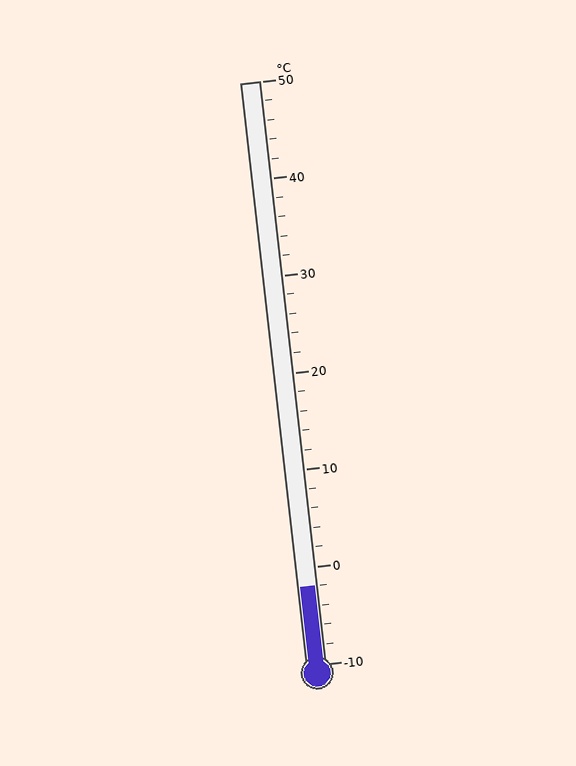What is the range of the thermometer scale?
The thermometer scale ranges from -10°C to 50°C.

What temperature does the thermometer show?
The thermometer shows approximately -2°C.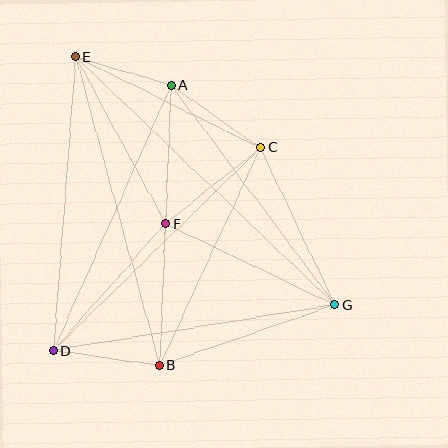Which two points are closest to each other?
Points A and E are closest to each other.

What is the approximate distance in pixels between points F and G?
The distance between F and G is approximately 188 pixels.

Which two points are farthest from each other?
Points E and G are farthest from each other.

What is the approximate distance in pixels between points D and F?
The distance between D and F is approximately 170 pixels.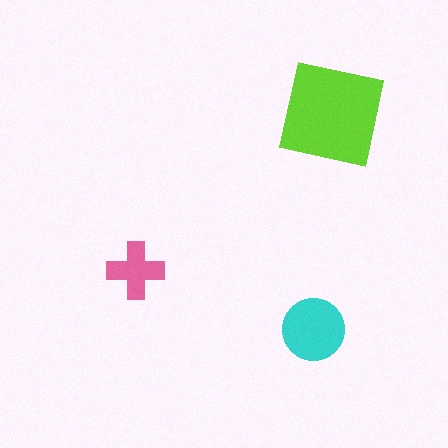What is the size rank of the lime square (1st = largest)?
1st.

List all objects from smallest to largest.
The pink cross, the cyan circle, the lime square.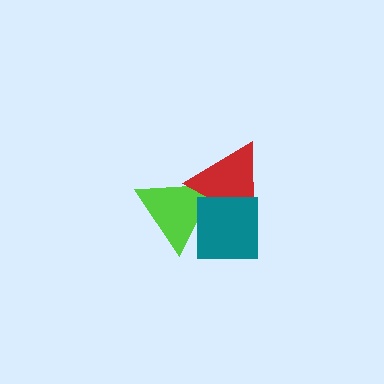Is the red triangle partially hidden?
Yes, it is partially covered by another shape.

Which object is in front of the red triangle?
The teal square is in front of the red triangle.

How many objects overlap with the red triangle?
2 objects overlap with the red triangle.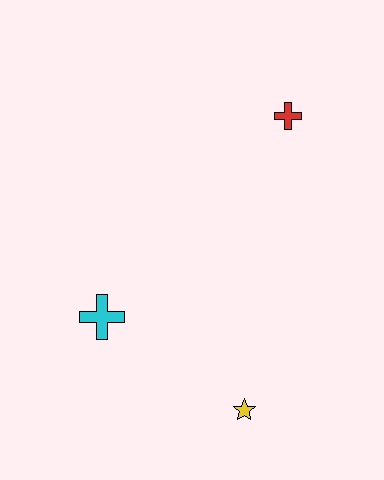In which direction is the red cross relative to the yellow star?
The red cross is above the yellow star.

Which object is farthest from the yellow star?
The red cross is farthest from the yellow star.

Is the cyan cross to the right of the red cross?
No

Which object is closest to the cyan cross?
The yellow star is closest to the cyan cross.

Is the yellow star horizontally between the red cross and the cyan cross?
Yes